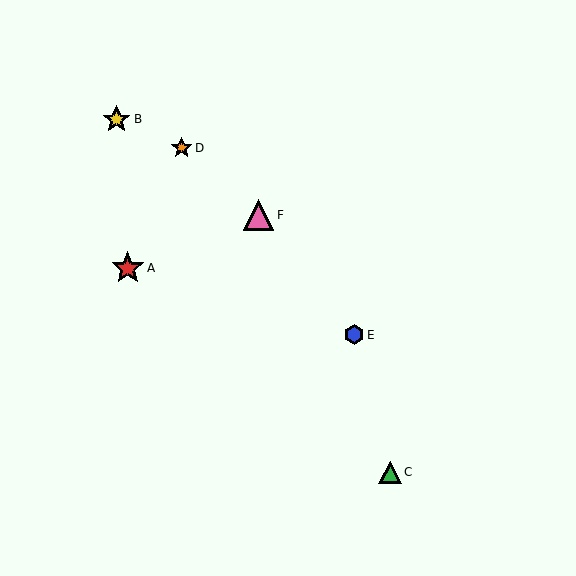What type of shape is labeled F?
Shape F is a pink triangle.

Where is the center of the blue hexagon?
The center of the blue hexagon is at (354, 335).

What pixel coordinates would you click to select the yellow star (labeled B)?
Click at (116, 119) to select the yellow star B.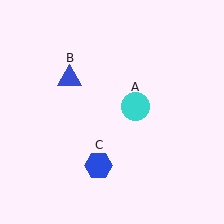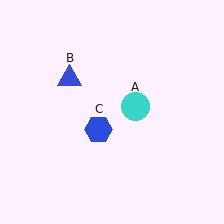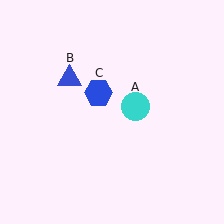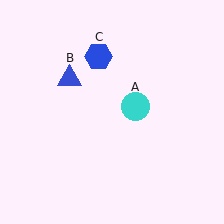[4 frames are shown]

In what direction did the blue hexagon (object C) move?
The blue hexagon (object C) moved up.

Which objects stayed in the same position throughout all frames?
Cyan circle (object A) and blue triangle (object B) remained stationary.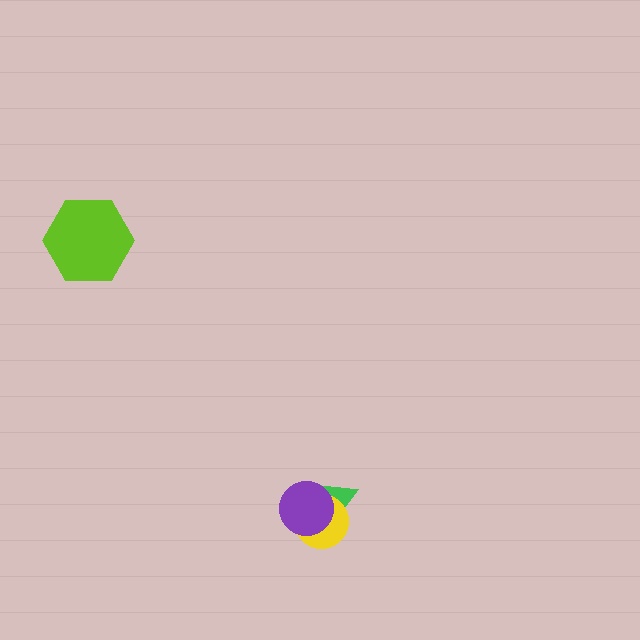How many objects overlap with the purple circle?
2 objects overlap with the purple circle.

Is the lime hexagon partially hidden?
No, no other shape covers it.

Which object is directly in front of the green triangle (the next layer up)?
The yellow circle is directly in front of the green triangle.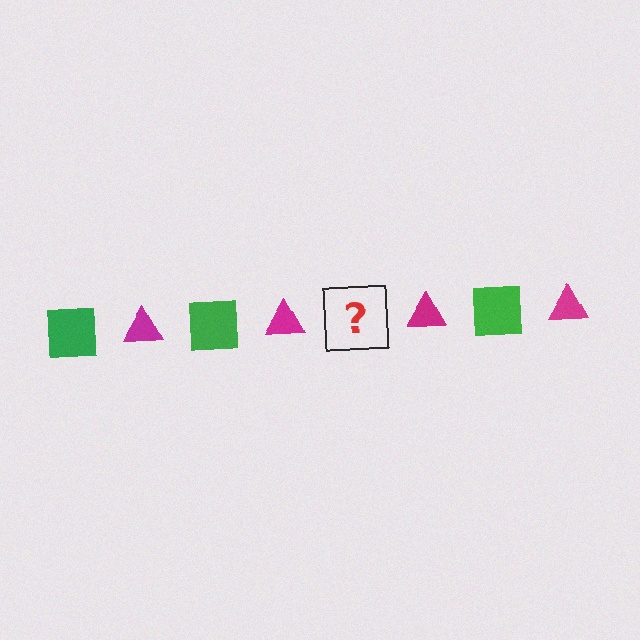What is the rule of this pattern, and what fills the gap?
The rule is that the pattern alternates between green square and magenta triangle. The gap should be filled with a green square.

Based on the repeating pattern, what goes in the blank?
The blank should be a green square.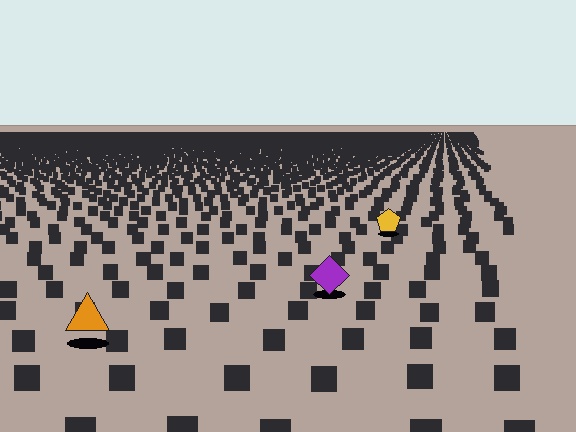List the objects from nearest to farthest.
From nearest to farthest: the orange triangle, the purple diamond, the yellow pentagon.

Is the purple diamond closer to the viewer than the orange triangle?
No. The orange triangle is closer — you can tell from the texture gradient: the ground texture is coarser near it.